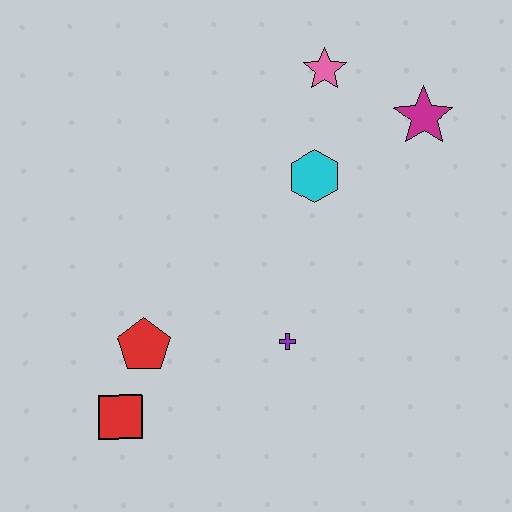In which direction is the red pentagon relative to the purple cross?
The red pentagon is to the left of the purple cross.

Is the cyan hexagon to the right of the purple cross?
Yes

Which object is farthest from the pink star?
The red square is farthest from the pink star.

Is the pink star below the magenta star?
No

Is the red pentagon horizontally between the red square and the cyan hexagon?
Yes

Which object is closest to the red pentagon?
The red square is closest to the red pentagon.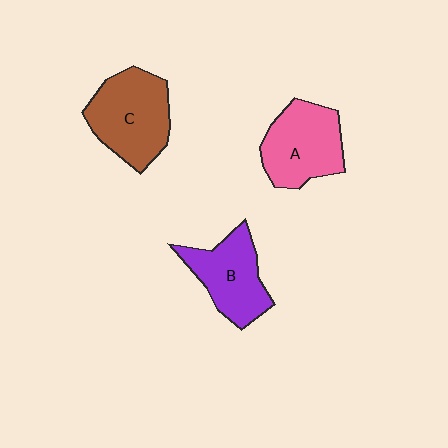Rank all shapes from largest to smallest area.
From largest to smallest: C (brown), A (pink), B (purple).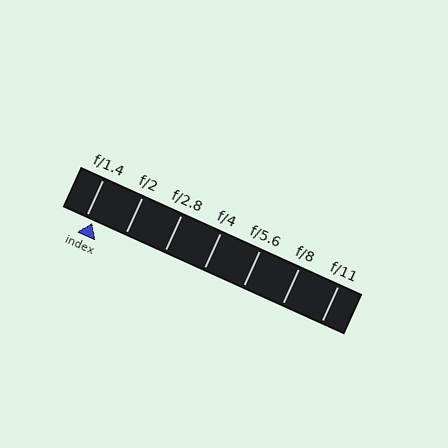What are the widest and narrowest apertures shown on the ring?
The widest aperture shown is f/1.4 and the narrowest is f/11.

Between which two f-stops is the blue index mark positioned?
The index mark is between f/1.4 and f/2.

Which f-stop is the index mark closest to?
The index mark is closest to f/1.4.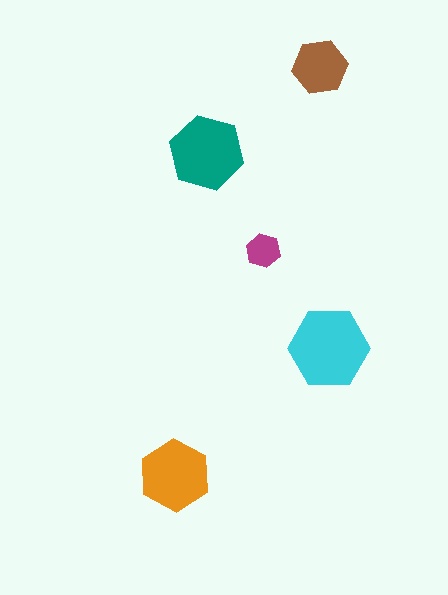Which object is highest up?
The brown hexagon is topmost.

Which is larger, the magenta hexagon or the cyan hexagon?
The cyan one.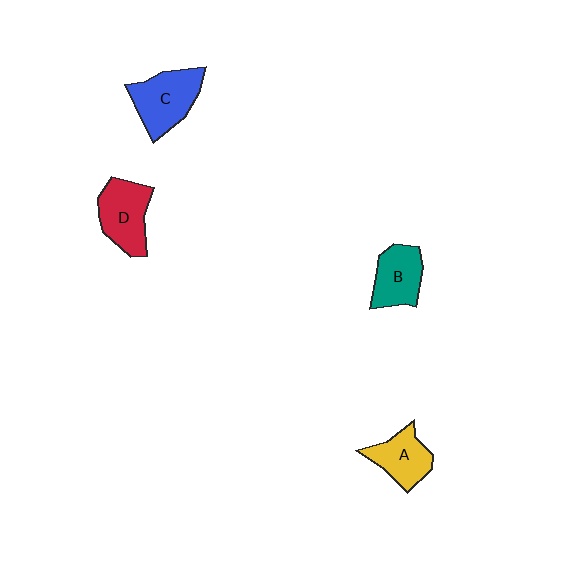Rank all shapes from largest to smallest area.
From largest to smallest: C (blue), D (red), B (teal), A (yellow).